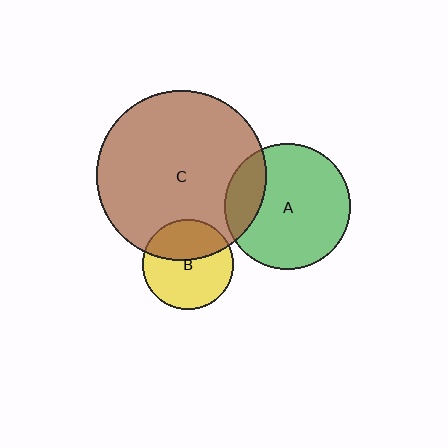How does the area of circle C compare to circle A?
Approximately 1.8 times.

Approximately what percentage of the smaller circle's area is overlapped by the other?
Approximately 20%.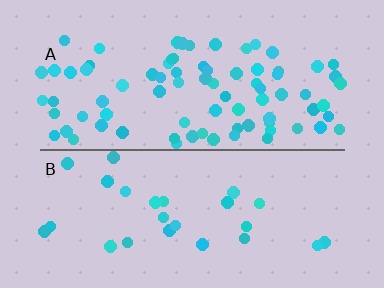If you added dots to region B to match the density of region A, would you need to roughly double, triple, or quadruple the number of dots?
Approximately triple.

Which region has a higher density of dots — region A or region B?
A (the top).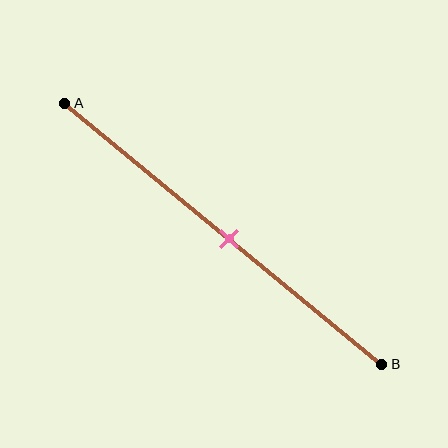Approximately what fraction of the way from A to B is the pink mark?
The pink mark is approximately 50% of the way from A to B.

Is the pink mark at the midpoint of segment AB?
Yes, the mark is approximately at the midpoint.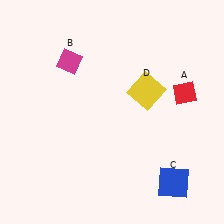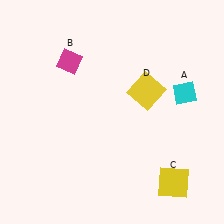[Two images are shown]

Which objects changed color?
A changed from red to cyan. C changed from blue to yellow.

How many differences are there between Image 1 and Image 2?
There are 2 differences between the two images.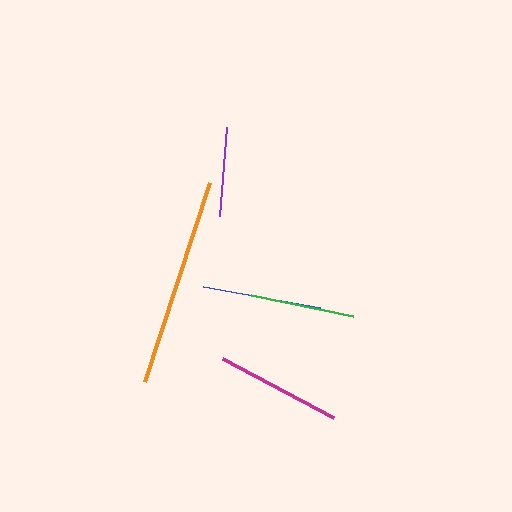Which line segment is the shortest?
The purple line is the shortest at approximately 89 pixels.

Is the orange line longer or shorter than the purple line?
The orange line is longer than the purple line.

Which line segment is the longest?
The orange line is the longest at approximately 210 pixels.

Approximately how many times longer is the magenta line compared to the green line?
The magenta line is approximately 1.2 times the length of the green line.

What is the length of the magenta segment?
The magenta segment is approximately 126 pixels long.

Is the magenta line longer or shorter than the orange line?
The orange line is longer than the magenta line.